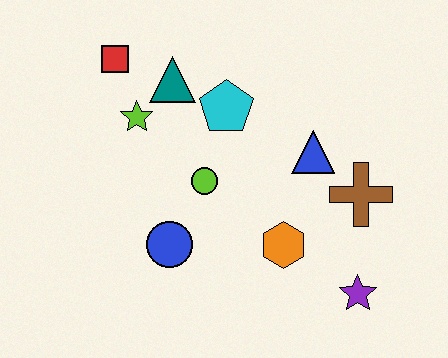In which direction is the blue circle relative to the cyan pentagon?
The blue circle is below the cyan pentagon.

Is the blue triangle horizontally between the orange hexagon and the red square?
No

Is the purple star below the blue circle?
Yes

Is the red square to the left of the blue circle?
Yes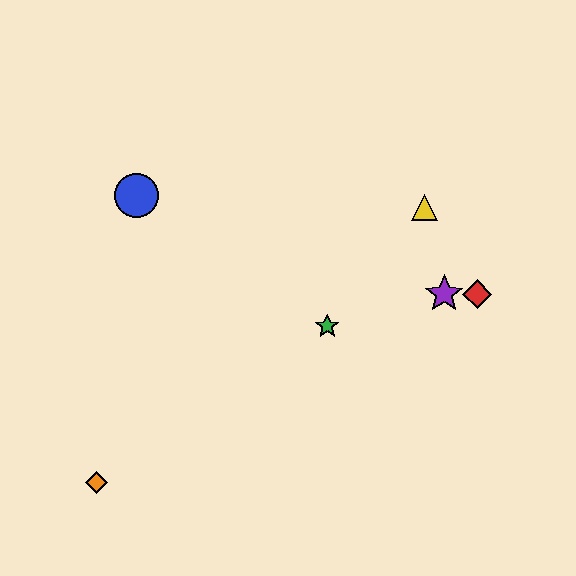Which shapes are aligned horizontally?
The red diamond, the purple star are aligned horizontally.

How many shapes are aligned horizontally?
2 shapes (the red diamond, the purple star) are aligned horizontally.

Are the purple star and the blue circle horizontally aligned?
No, the purple star is at y≈294 and the blue circle is at y≈195.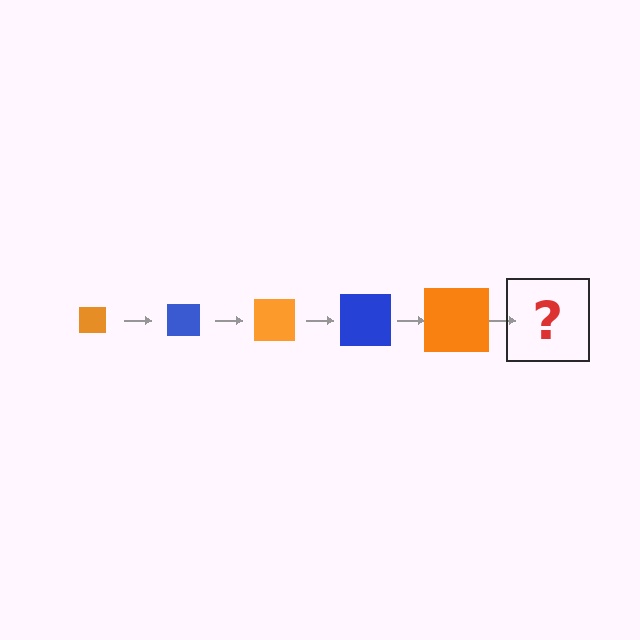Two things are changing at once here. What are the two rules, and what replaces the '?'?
The two rules are that the square grows larger each step and the color cycles through orange and blue. The '?' should be a blue square, larger than the previous one.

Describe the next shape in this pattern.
It should be a blue square, larger than the previous one.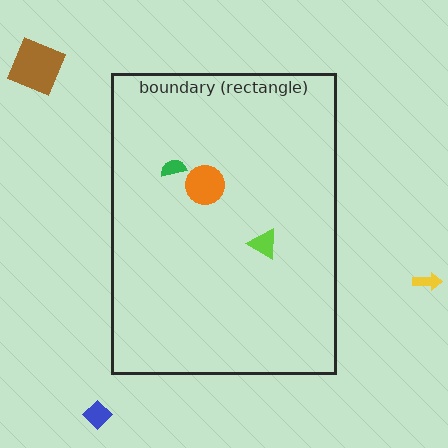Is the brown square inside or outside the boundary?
Outside.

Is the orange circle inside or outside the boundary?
Inside.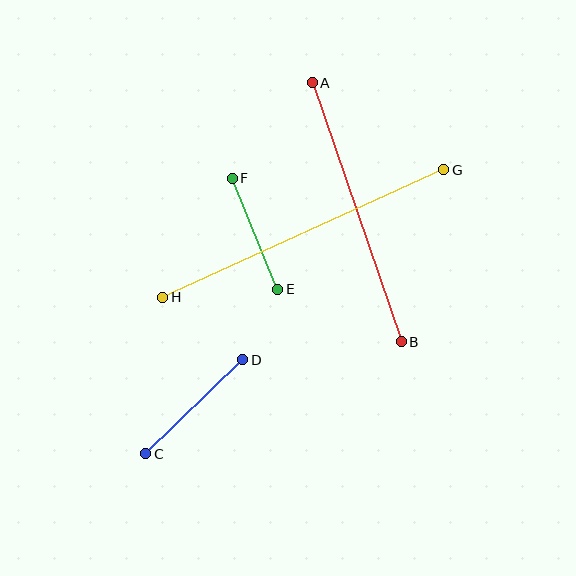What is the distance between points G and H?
The distance is approximately 309 pixels.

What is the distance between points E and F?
The distance is approximately 119 pixels.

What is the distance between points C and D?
The distance is approximately 135 pixels.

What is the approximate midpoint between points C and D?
The midpoint is at approximately (194, 407) pixels.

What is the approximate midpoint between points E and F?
The midpoint is at approximately (255, 234) pixels.